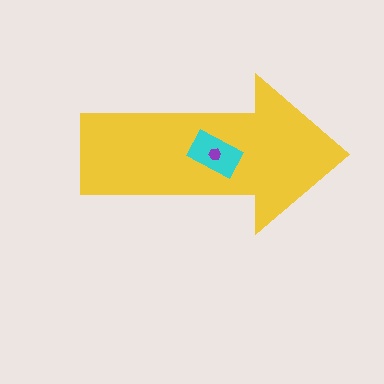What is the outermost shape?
The yellow arrow.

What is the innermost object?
The purple hexagon.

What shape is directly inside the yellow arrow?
The cyan rectangle.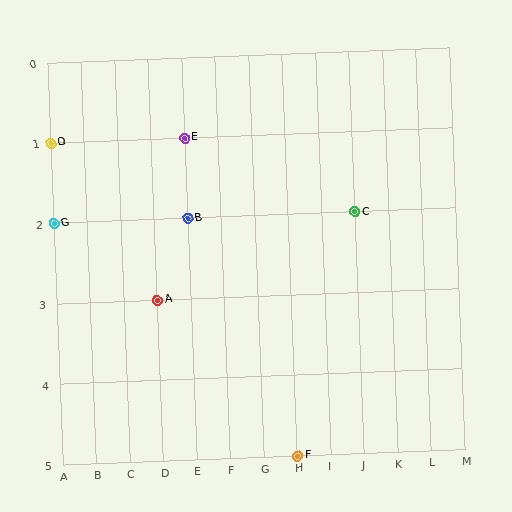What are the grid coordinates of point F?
Point F is at grid coordinates (H, 5).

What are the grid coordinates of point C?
Point C is at grid coordinates (J, 2).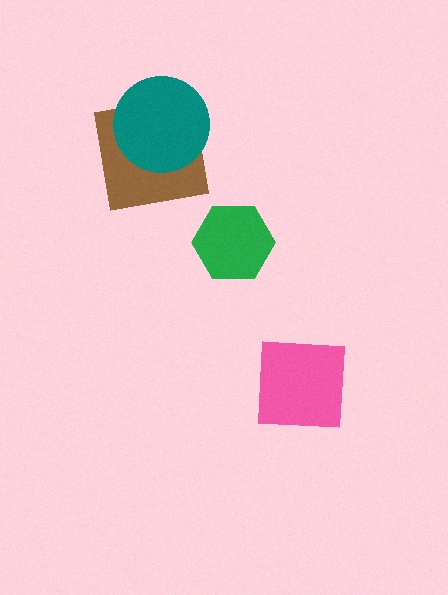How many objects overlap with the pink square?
0 objects overlap with the pink square.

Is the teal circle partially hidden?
No, no other shape covers it.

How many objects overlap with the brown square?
1 object overlaps with the brown square.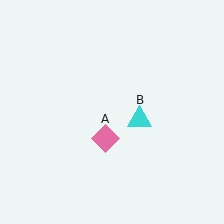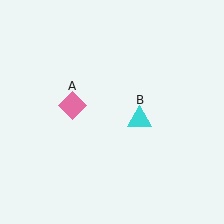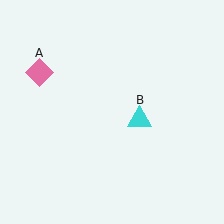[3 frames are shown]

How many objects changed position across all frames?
1 object changed position: pink diamond (object A).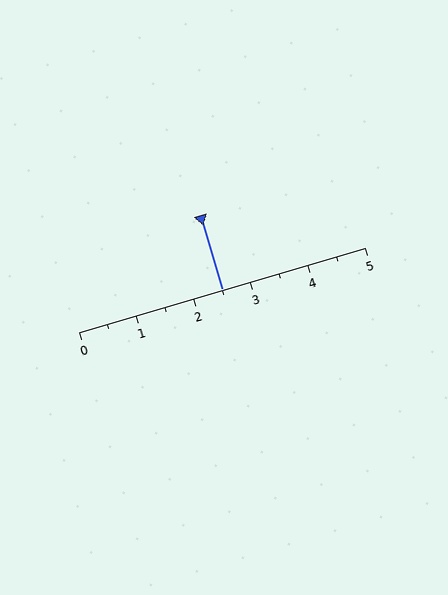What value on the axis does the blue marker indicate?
The marker indicates approximately 2.5.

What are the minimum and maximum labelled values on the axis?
The axis runs from 0 to 5.